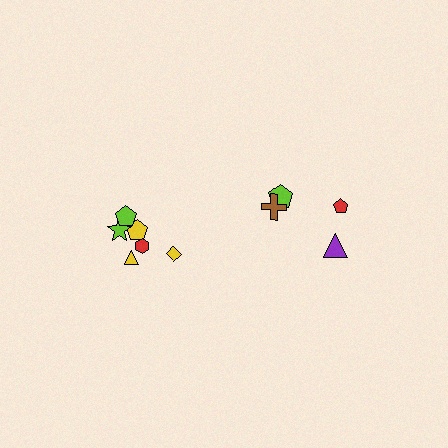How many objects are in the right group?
There are 4 objects.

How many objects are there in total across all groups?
There are 10 objects.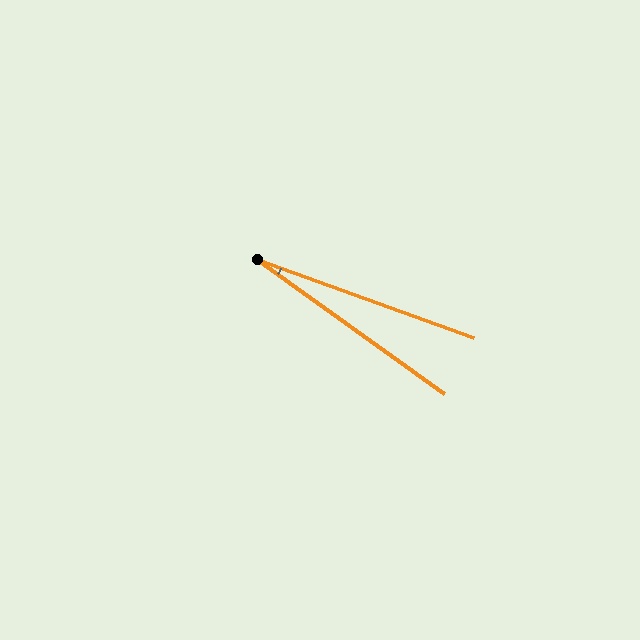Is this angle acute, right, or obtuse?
It is acute.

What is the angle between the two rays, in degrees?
Approximately 16 degrees.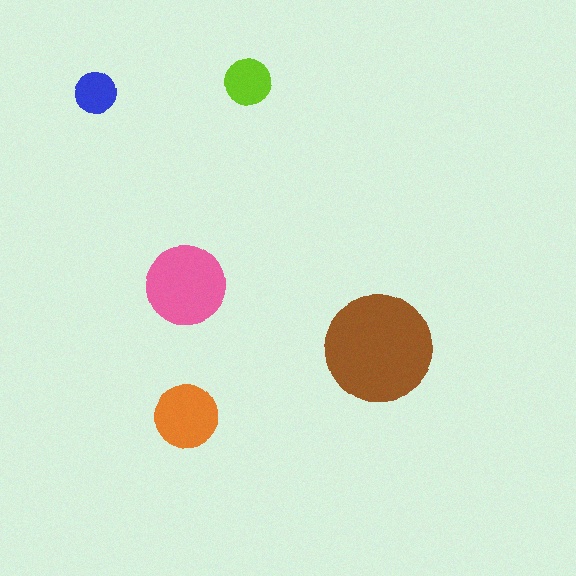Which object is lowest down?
The orange circle is bottommost.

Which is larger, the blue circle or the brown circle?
The brown one.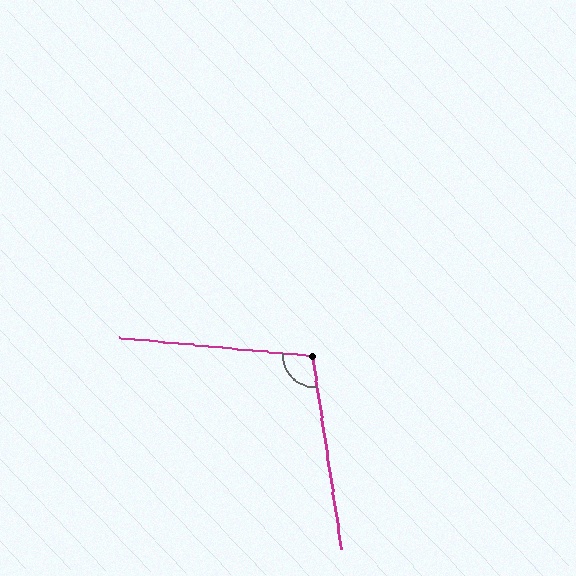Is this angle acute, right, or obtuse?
It is obtuse.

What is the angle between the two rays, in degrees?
Approximately 104 degrees.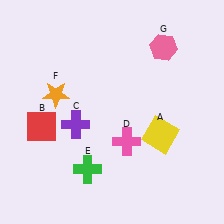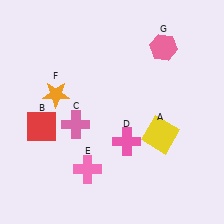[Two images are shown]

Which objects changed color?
C changed from purple to pink. E changed from green to pink.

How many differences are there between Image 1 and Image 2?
There are 2 differences between the two images.